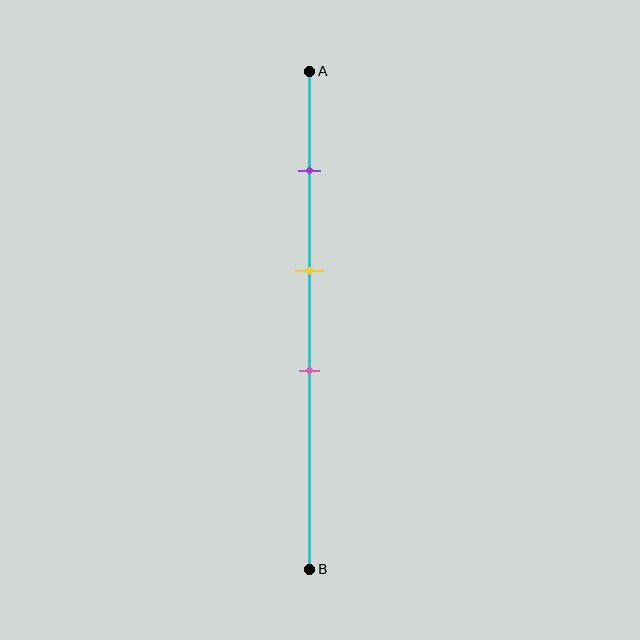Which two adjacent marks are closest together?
The yellow and pink marks are the closest adjacent pair.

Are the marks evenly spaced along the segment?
Yes, the marks are approximately evenly spaced.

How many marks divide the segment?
There are 3 marks dividing the segment.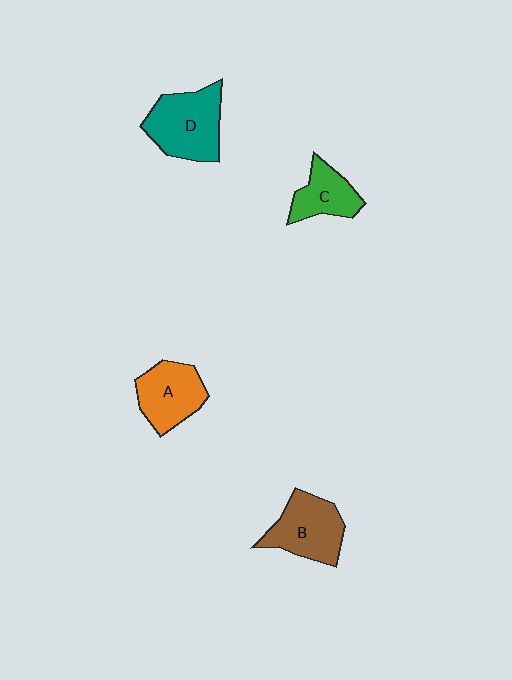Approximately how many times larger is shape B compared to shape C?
Approximately 1.4 times.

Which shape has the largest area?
Shape D (teal).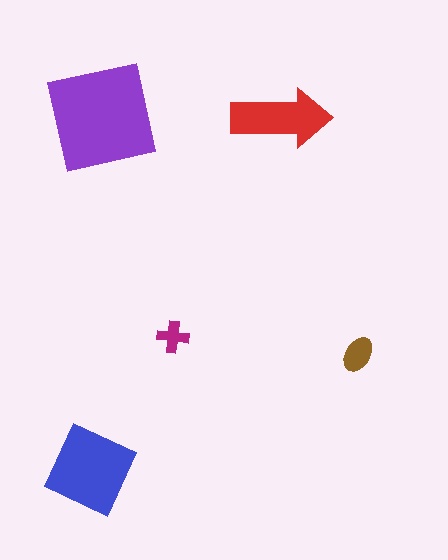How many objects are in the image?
There are 5 objects in the image.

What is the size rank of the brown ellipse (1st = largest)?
4th.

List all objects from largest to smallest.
The purple square, the blue square, the red arrow, the brown ellipse, the magenta cross.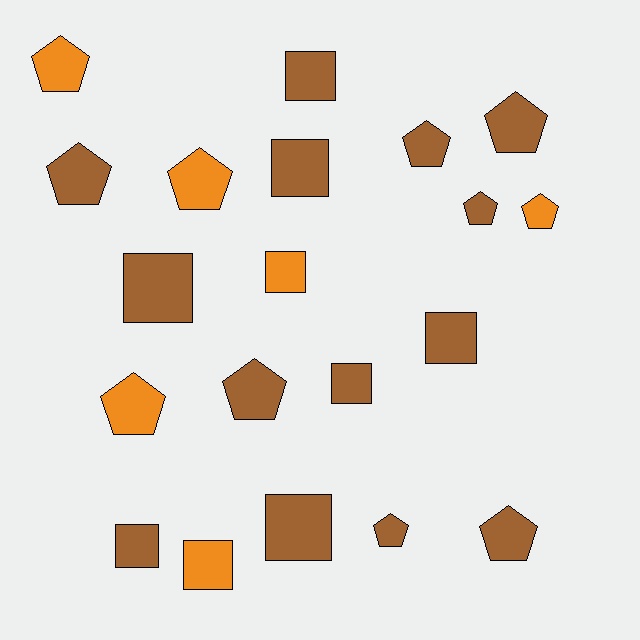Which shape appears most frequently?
Pentagon, with 11 objects.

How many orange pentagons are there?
There are 4 orange pentagons.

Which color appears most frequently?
Brown, with 14 objects.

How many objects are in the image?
There are 20 objects.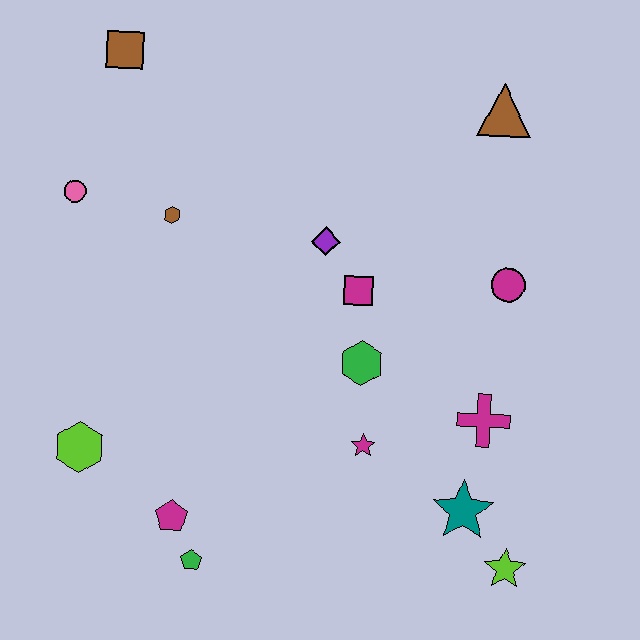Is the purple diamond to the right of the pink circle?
Yes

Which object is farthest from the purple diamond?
The lime star is farthest from the purple diamond.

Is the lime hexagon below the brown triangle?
Yes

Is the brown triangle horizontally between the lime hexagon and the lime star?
Yes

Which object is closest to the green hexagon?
The magenta square is closest to the green hexagon.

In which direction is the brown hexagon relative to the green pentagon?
The brown hexagon is above the green pentagon.